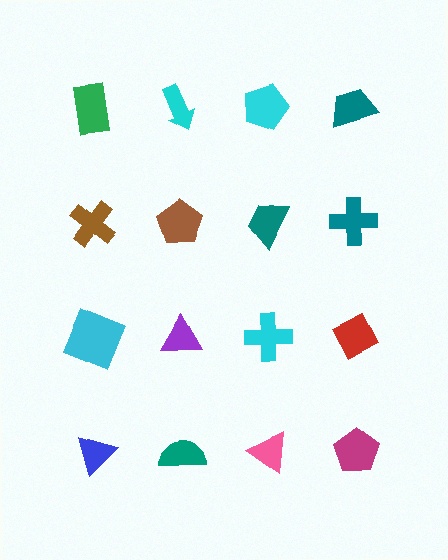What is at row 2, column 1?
A brown cross.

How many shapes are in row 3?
4 shapes.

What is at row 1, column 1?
A green rectangle.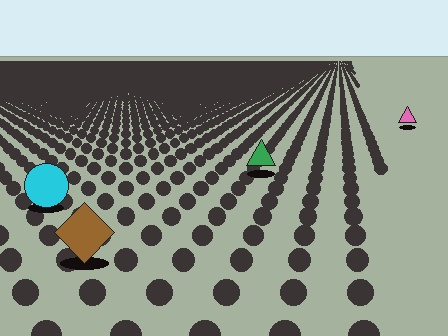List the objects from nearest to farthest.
From nearest to farthest: the brown diamond, the cyan circle, the green triangle, the pink triangle.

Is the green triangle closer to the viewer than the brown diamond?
No. The brown diamond is closer — you can tell from the texture gradient: the ground texture is coarser near it.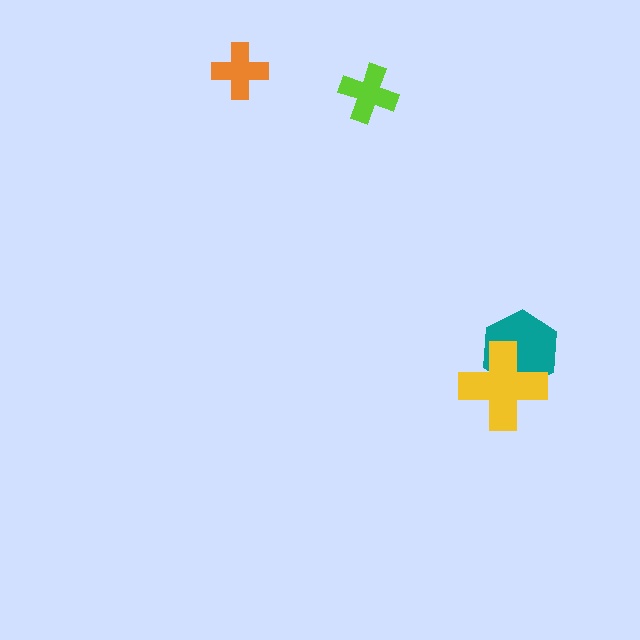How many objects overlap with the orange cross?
0 objects overlap with the orange cross.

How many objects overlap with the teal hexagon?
1 object overlaps with the teal hexagon.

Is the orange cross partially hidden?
No, no other shape covers it.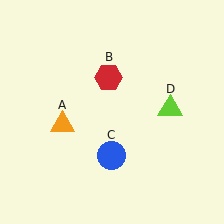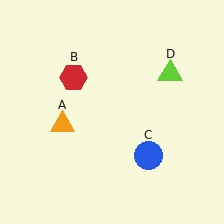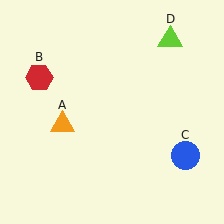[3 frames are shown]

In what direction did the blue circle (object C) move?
The blue circle (object C) moved right.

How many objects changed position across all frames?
3 objects changed position: red hexagon (object B), blue circle (object C), lime triangle (object D).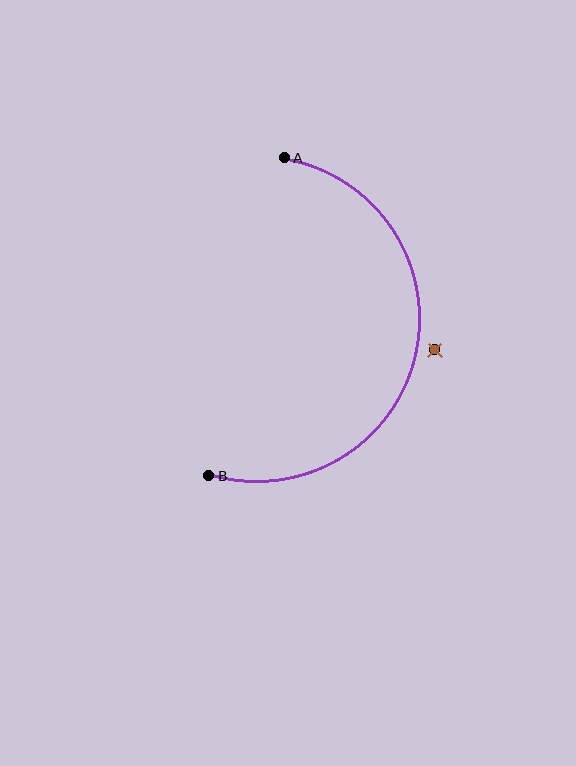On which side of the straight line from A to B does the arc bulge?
The arc bulges to the right of the straight line connecting A and B.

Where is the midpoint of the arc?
The arc midpoint is the point on the curve farthest from the straight line joining A and B. It sits to the right of that line.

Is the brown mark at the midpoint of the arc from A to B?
No — the brown mark does not lie on the arc at all. It sits slightly outside the curve.